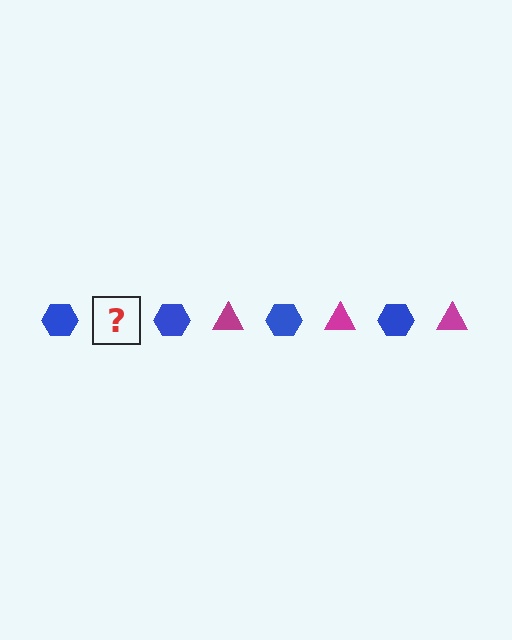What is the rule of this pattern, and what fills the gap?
The rule is that the pattern alternates between blue hexagon and magenta triangle. The gap should be filled with a magenta triangle.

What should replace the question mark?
The question mark should be replaced with a magenta triangle.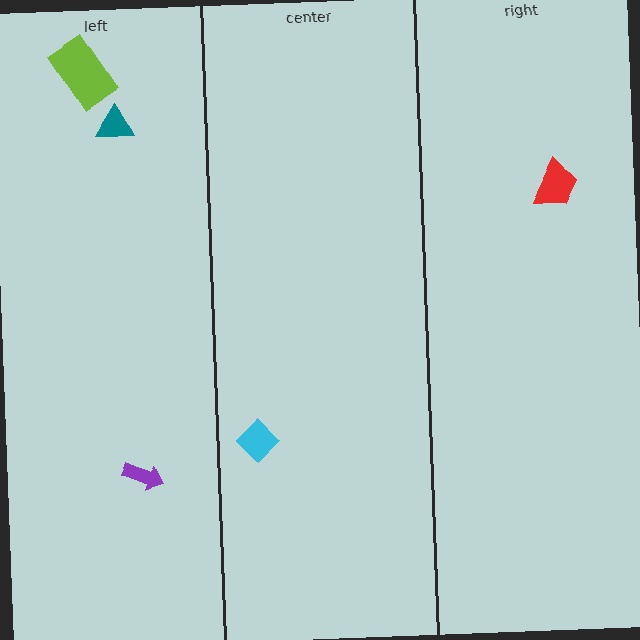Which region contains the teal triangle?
The left region.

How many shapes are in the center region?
1.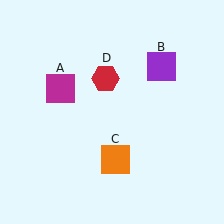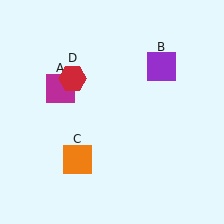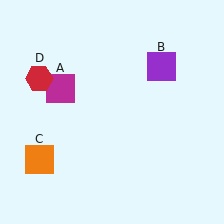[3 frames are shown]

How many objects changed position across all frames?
2 objects changed position: orange square (object C), red hexagon (object D).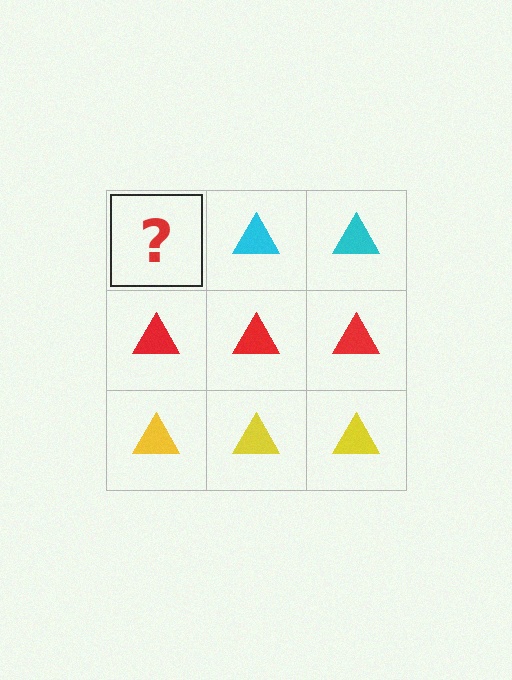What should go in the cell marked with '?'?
The missing cell should contain a cyan triangle.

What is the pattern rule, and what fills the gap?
The rule is that each row has a consistent color. The gap should be filled with a cyan triangle.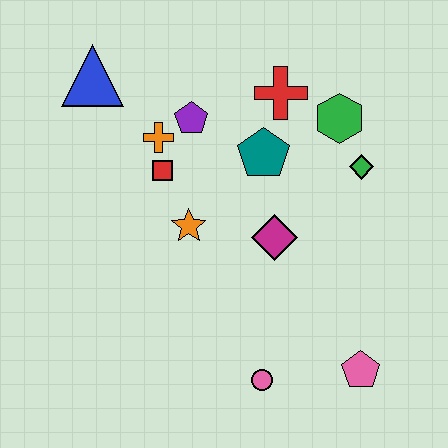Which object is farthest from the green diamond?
The blue triangle is farthest from the green diamond.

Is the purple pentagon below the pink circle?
No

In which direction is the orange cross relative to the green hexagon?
The orange cross is to the left of the green hexagon.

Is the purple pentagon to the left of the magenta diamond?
Yes